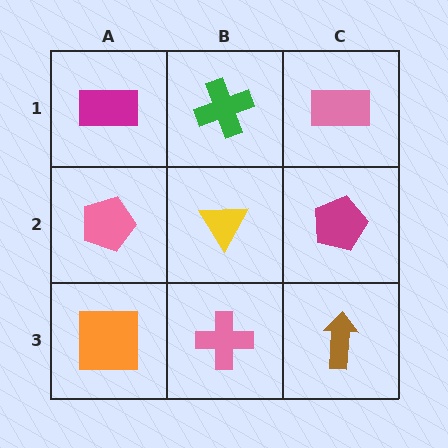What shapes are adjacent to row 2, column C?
A pink rectangle (row 1, column C), a brown arrow (row 3, column C), a yellow triangle (row 2, column B).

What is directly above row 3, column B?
A yellow triangle.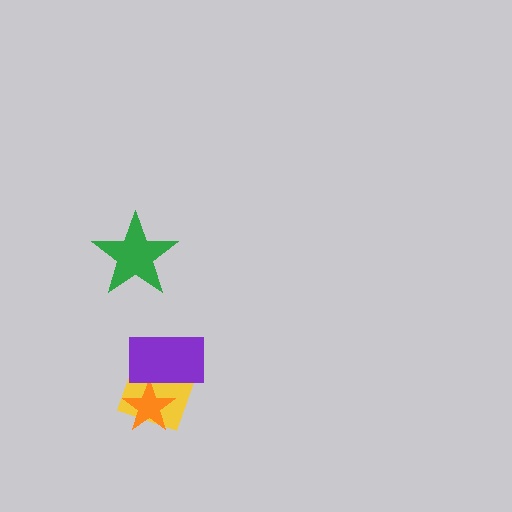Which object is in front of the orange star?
The purple rectangle is in front of the orange star.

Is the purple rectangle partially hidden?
No, no other shape covers it.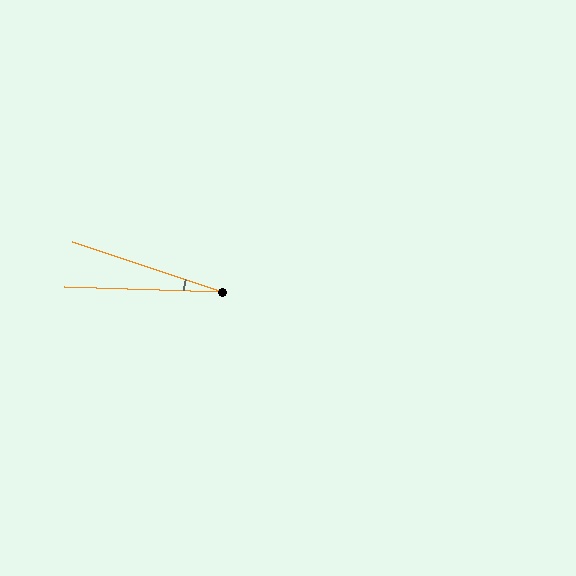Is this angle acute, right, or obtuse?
It is acute.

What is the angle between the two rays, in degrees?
Approximately 17 degrees.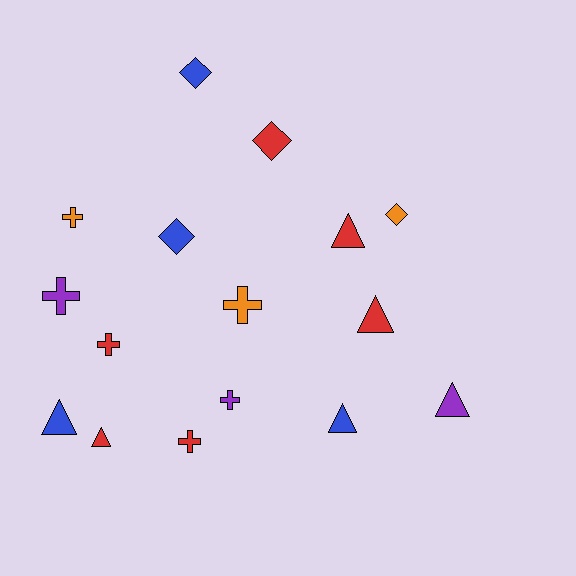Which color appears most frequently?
Red, with 6 objects.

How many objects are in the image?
There are 16 objects.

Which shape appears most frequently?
Cross, with 6 objects.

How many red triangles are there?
There are 3 red triangles.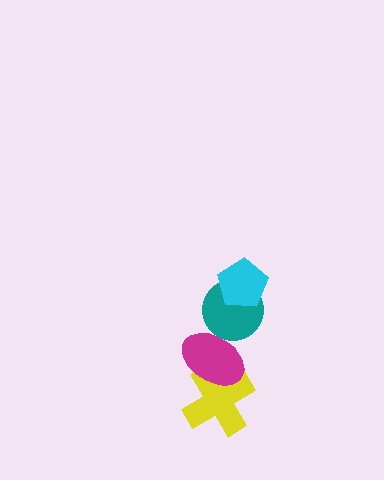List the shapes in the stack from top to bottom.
From top to bottom: the cyan pentagon, the teal circle, the magenta ellipse, the yellow cross.